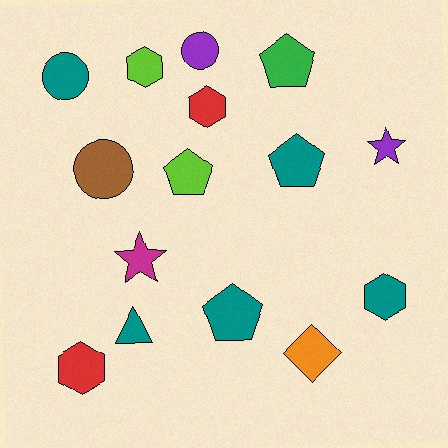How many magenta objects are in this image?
There is 1 magenta object.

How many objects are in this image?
There are 15 objects.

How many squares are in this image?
There are no squares.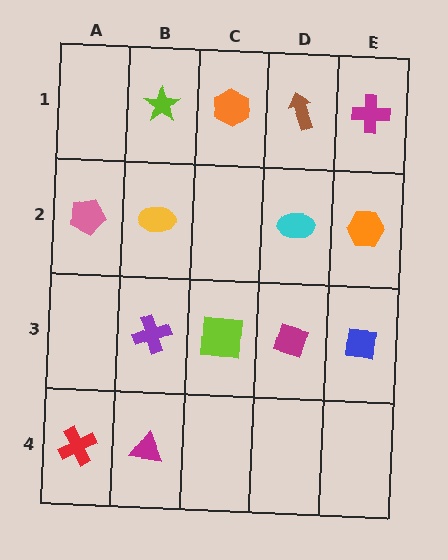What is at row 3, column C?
A lime square.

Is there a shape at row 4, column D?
No, that cell is empty.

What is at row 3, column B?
A purple cross.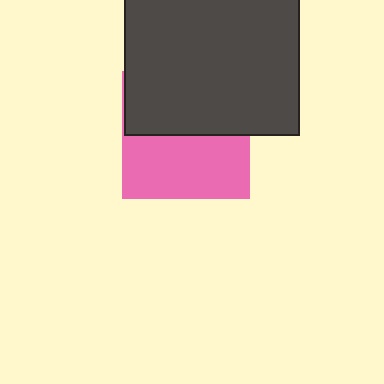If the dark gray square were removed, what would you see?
You would see the complete pink square.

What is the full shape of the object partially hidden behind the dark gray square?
The partially hidden object is a pink square.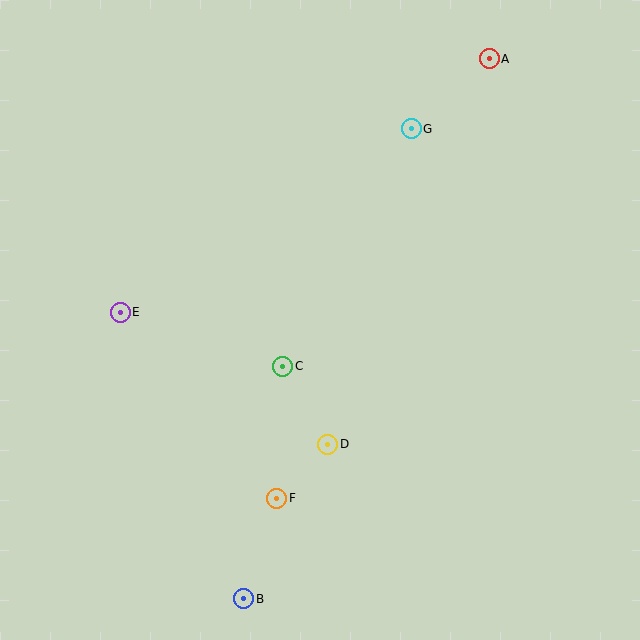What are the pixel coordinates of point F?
Point F is at (277, 499).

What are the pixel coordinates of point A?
Point A is at (489, 59).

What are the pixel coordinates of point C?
Point C is at (283, 366).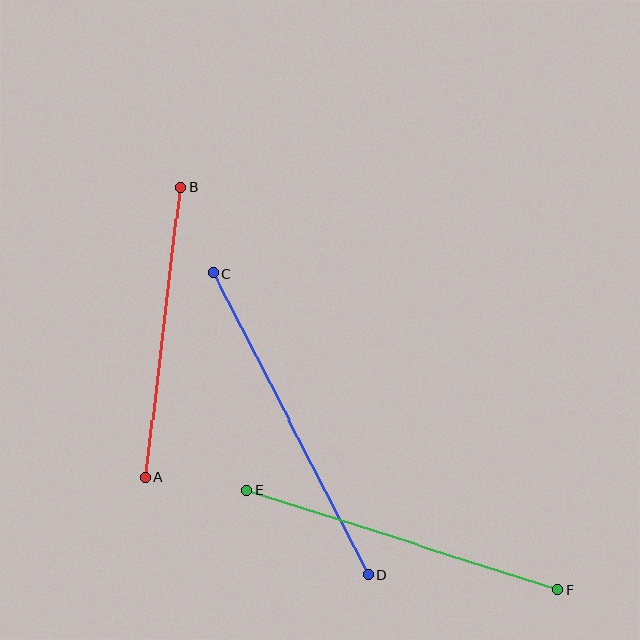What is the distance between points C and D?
The distance is approximately 339 pixels.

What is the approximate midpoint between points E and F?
The midpoint is at approximately (402, 540) pixels.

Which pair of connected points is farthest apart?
Points C and D are farthest apart.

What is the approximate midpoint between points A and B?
The midpoint is at approximately (163, 333) pixels.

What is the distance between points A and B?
The distance is approximately 292 pixels.